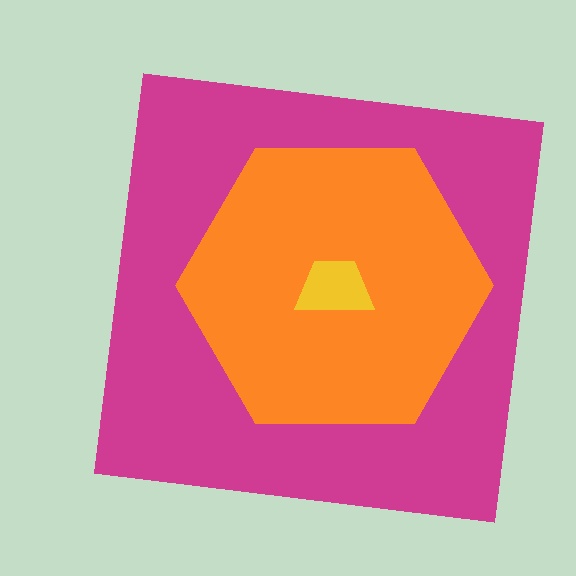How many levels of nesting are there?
3.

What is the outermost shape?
The magenta square.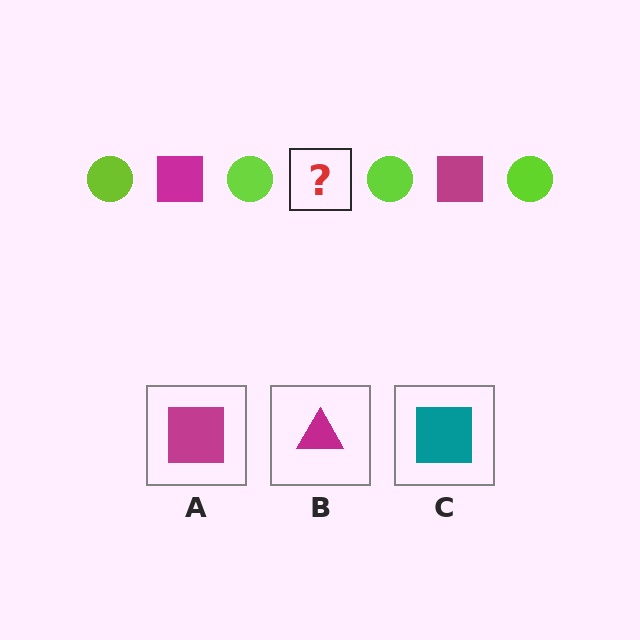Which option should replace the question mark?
Option A.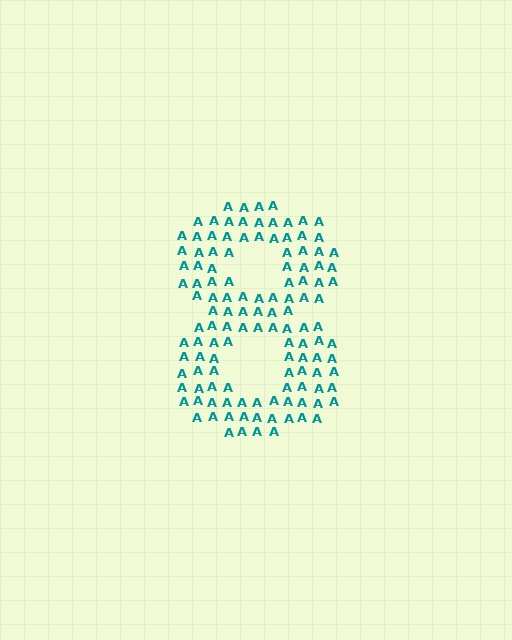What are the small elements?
The small elements are letter A's.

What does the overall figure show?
The overall figure shows the digit 8.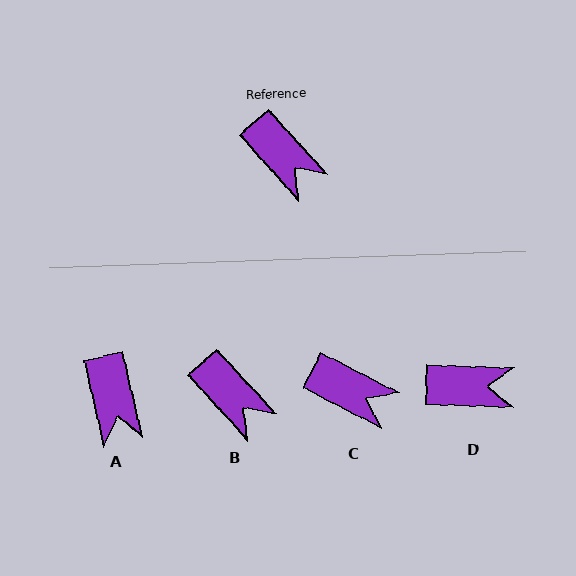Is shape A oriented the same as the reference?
No, it is off by about 29 degrees.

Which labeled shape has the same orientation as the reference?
B.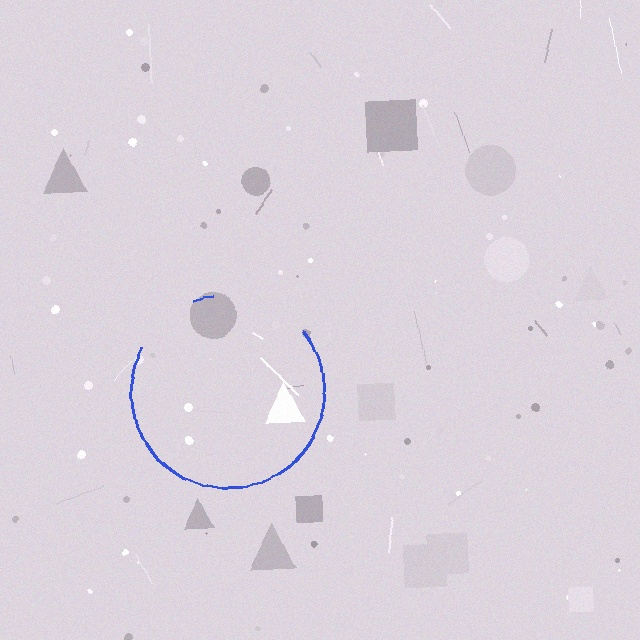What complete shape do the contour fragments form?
The contour fragments form a circle.